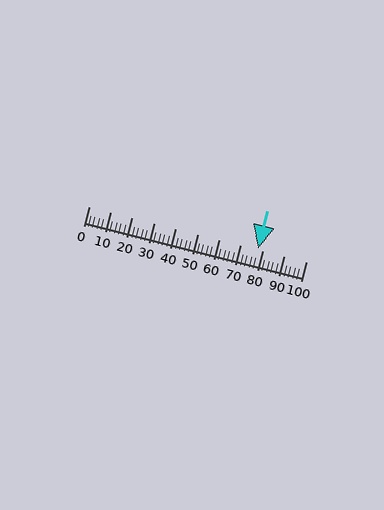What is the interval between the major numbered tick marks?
The major tick marks are spaced 10 units apart.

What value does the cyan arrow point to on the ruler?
The cyan arrow points to approximately 78.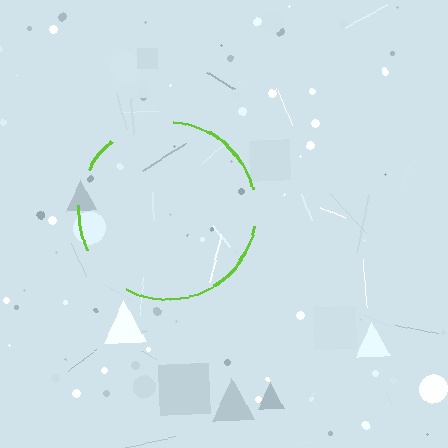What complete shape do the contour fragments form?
The contour fragments form a circle.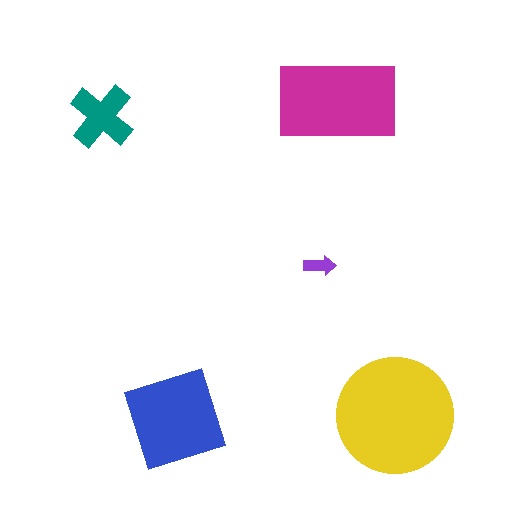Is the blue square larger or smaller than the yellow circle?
Smaller.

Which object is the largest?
The yellow circle.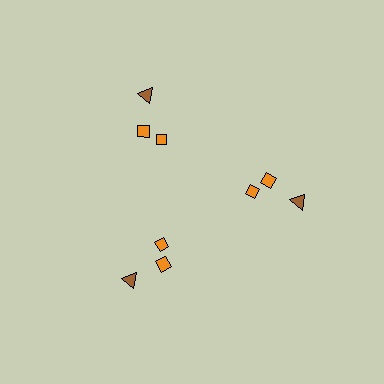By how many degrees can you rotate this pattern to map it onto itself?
The pattern maps onto itself every 120 degrees of rotation.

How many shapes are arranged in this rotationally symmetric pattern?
There are 9 shapes, arranged in 3 groups of 3.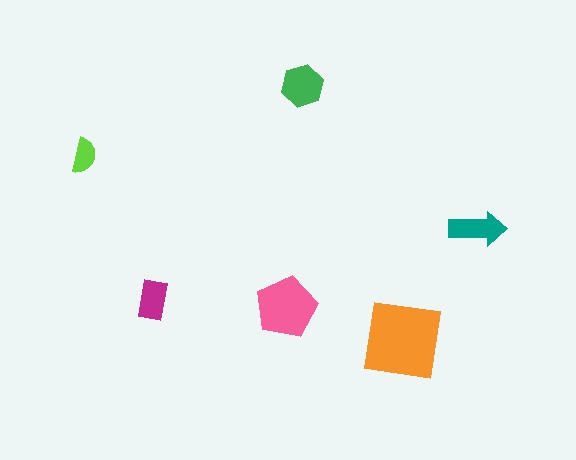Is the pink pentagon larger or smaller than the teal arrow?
Larger.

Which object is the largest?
The orange square.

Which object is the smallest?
The lime semicircle.